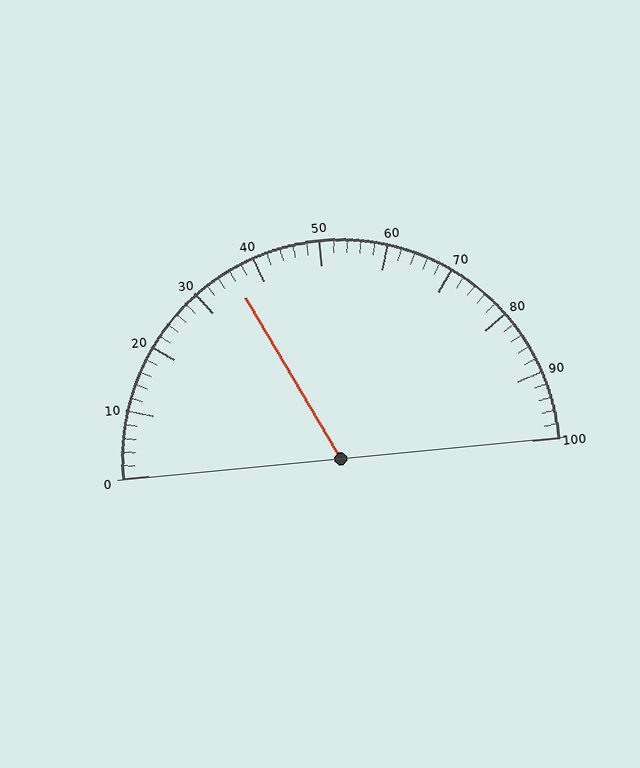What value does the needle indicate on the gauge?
The needle indicates approximately 36.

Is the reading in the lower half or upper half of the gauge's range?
The reading is in the lower half of the range (0 to 100).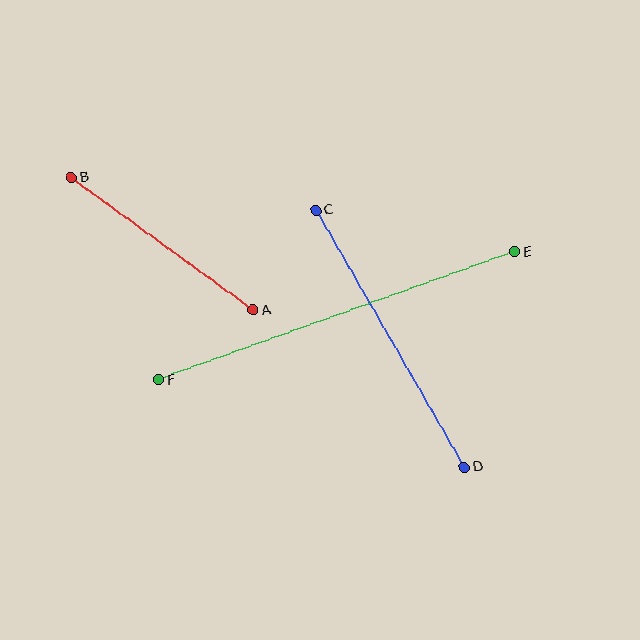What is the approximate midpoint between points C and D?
The midpoint is at approximately (390, 339) pixels.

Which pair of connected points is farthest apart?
Points E and F are farthest apart.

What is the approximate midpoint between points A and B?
The midpoint is at approximately (162, 244) pixels.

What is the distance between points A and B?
The distance is approximately 225 pixels.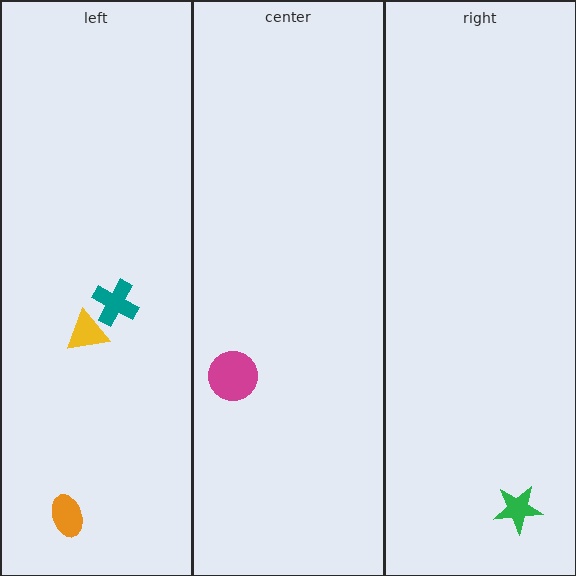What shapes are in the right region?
The green star.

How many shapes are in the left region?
3.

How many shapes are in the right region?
1.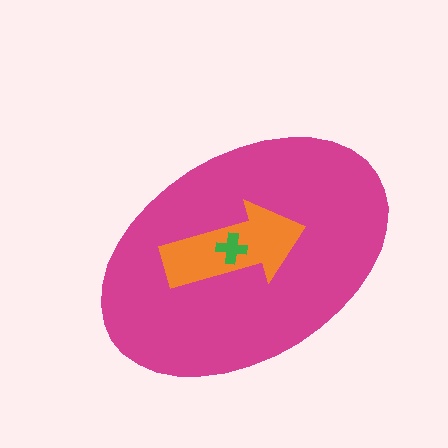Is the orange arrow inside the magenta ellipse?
Yes.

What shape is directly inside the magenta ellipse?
The orange arrow.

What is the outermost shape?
The magenta ellipse.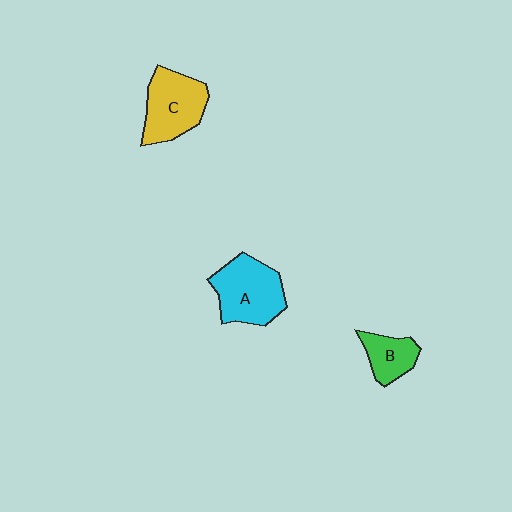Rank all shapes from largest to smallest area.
From largest to smallest: A (cyan), C (yellow), B (green).